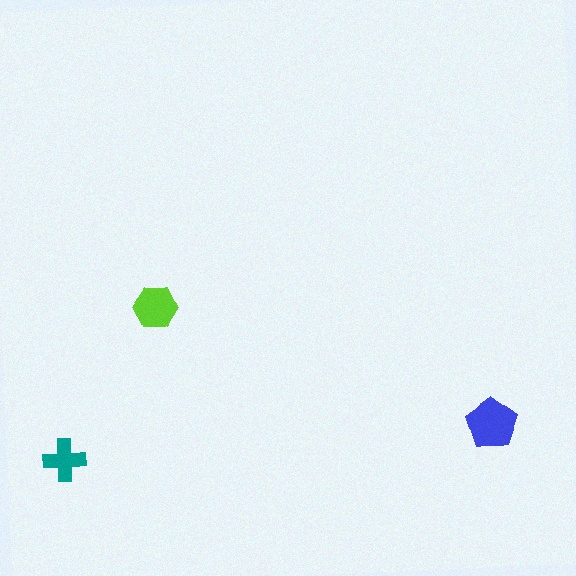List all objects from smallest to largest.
The teal cross, the lime hexagon, the blue pentagon.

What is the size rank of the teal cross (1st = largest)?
3rd.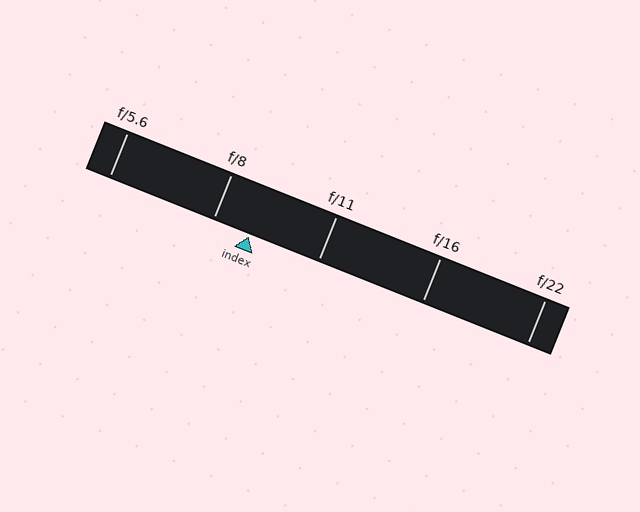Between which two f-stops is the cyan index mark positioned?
The index mark is between f/8 and f/11.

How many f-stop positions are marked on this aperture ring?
There are 5 f-stop positions marked.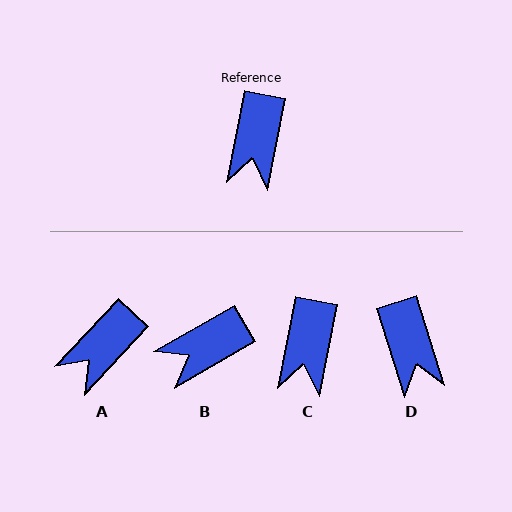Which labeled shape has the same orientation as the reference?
C.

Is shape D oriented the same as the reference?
No, it is off by about 28 degrees.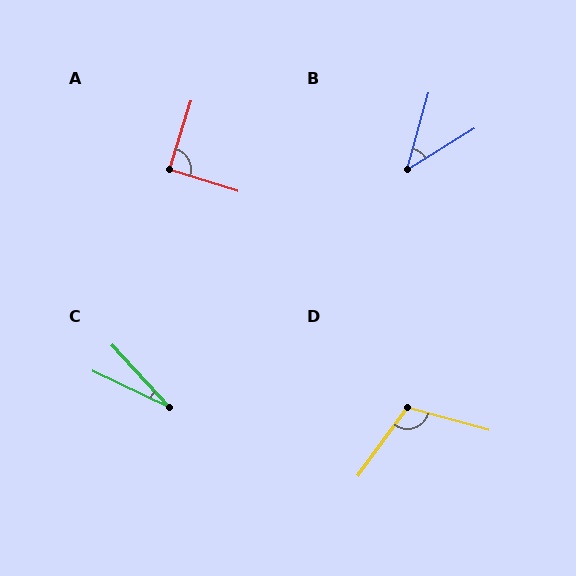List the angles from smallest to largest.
C (21°), B (43°), A (90°), D (111°).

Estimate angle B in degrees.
Approximately 43 degrees.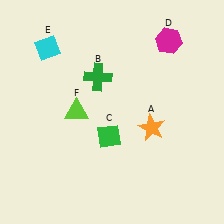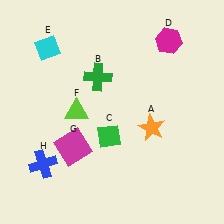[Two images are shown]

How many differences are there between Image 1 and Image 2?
There are 2 differences between the two images.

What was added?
A magenta square (G), a blue cross (H) were added in Image 2.